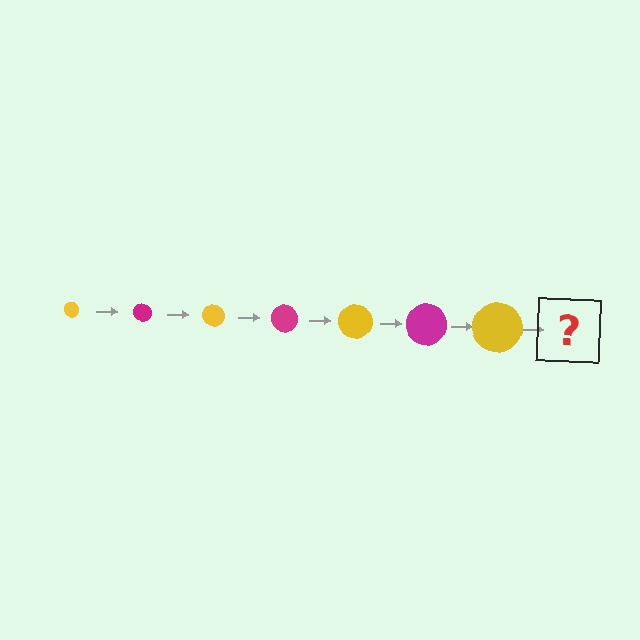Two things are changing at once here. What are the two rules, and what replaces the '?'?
The two rules are that the circle grows larger each step and the color cycles through yellow and magenta. The '?' should be a magenta circle, larger than the previous one.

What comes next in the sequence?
The next element should be a magenta circle, larger than the previous one.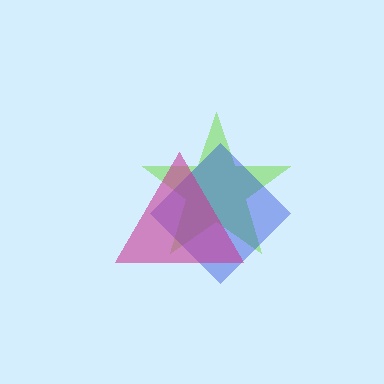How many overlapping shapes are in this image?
There are 3 overlapping shapes in the image.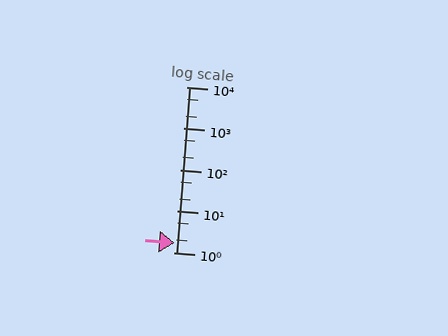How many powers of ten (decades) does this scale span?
The scale spans 4 decades, from 1 to 10000.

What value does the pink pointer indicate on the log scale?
The pointer indicates approximately 1.7.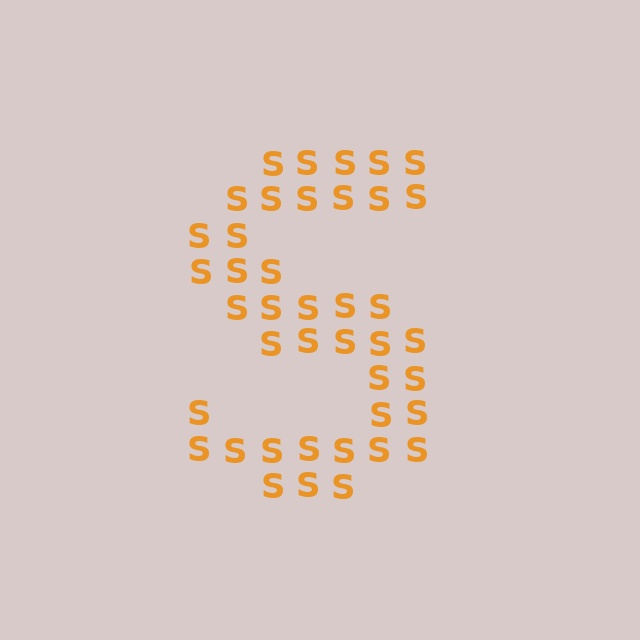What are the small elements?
The small elements are letter S's.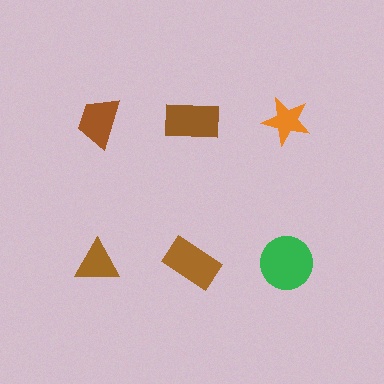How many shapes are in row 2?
3 shapes.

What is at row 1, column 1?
A brown trapezoid.